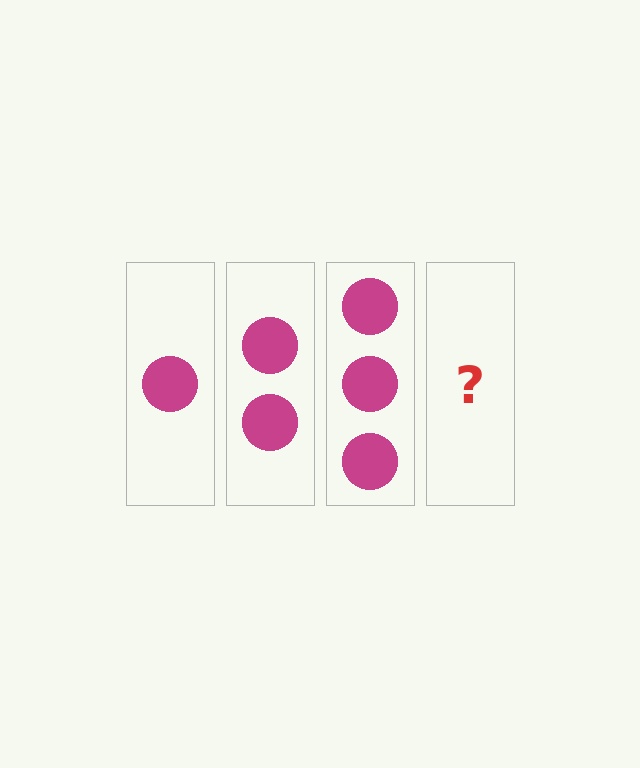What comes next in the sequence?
The next element should be 4 circles.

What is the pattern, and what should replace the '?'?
The pattern is that each step adds one more circle. The '?' should be 4 circles.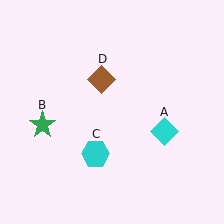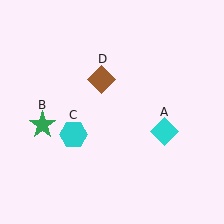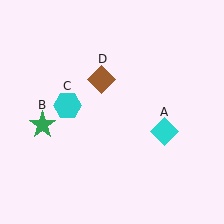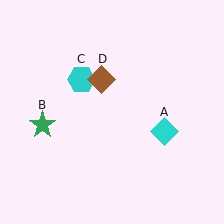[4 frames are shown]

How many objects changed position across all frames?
1 object changed position: cyan hexagon (object C).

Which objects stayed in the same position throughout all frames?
Cyan diamond (object A) and green star (object B) and brown diamond (object D) remained stationary.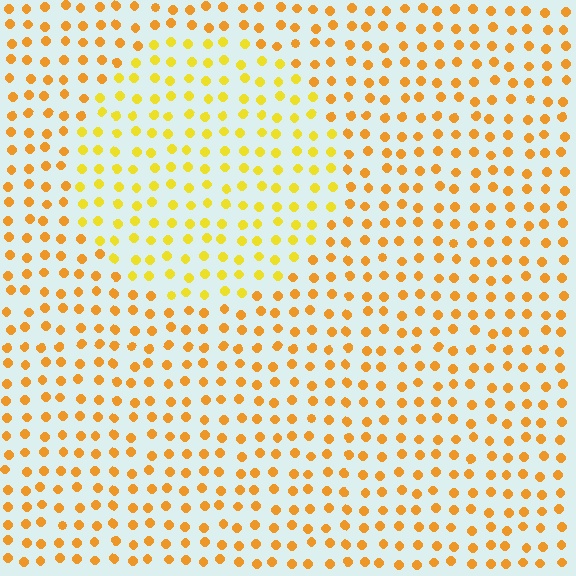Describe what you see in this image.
The image is filled with small orange elements in a uniform arrangement. A circle-shaped region is visible where the elements are tinted to a slightly different hue, forming a subtle color boundary.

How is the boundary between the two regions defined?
The boundary is defined purely by a slight shift in hue (about 22 degrees). Spacing, size, and orientation are identical on both sides.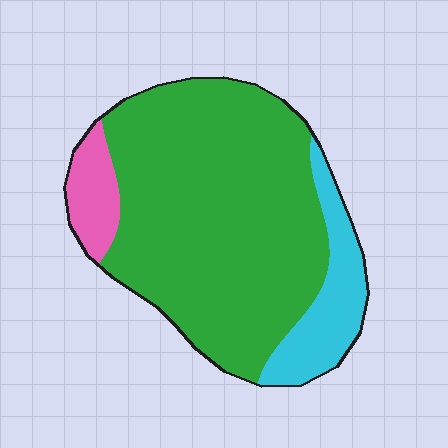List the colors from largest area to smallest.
From largest to smallest: green, cyan, pink.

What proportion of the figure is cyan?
Cyan takes up about one sixth (1/6) of the figure.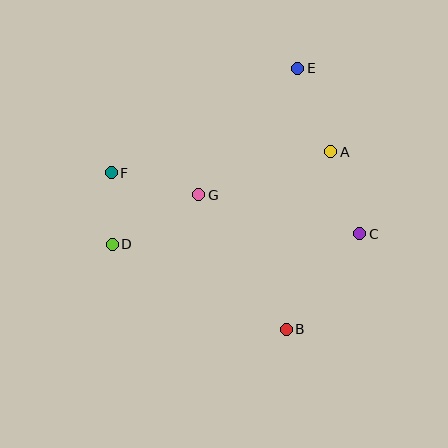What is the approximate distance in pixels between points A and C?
The distance between A and C is approximately 87 pixels.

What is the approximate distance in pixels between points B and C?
The distance between B and C is approximately 121 pixels.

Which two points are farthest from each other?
Points B and E are farthest from each other.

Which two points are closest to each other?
Points D and F are closest to each other.